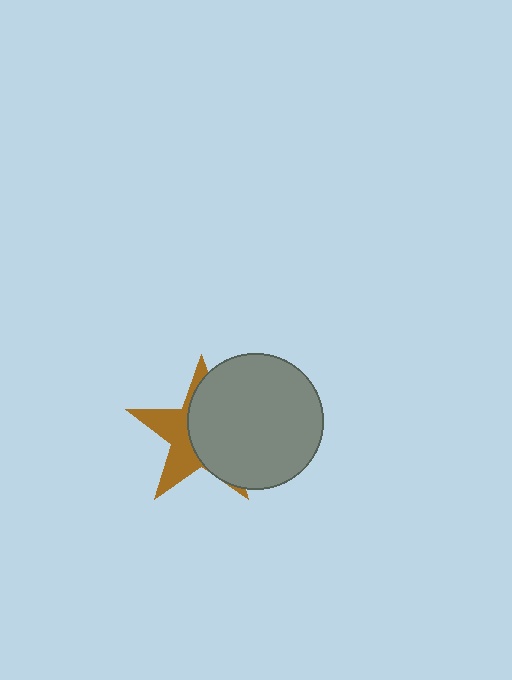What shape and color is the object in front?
The object in front is a gray circle.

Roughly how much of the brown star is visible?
A small part of it is visible (roughly 41%).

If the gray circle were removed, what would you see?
You would see the complete brown star.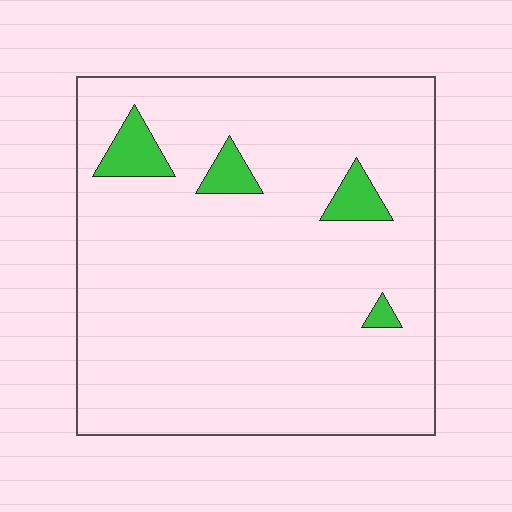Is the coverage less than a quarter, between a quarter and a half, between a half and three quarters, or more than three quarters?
Less than a quarter.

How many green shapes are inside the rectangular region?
4.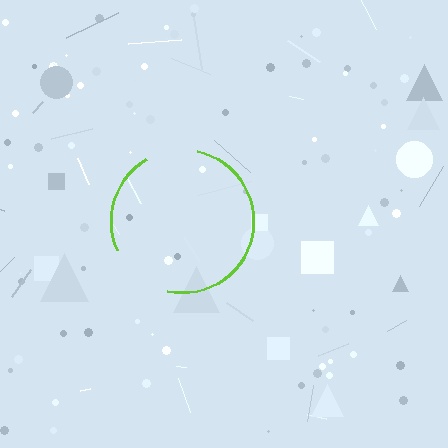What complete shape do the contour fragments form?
The contour fragments form a circle.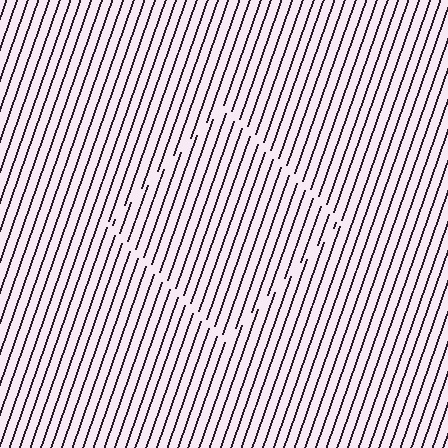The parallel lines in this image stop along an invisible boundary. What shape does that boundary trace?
An illusory square. The interior of the shape contains the same grating, shifted by half a period — the contour is defined by the phase discontinuity where line-ends from the inner and outer gratings abut.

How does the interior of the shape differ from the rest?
The interior of the shape contains the same grating, shifted by half a period — the contour is defined by the phase discontinuity where line-ends from the inner and outer gratings abut.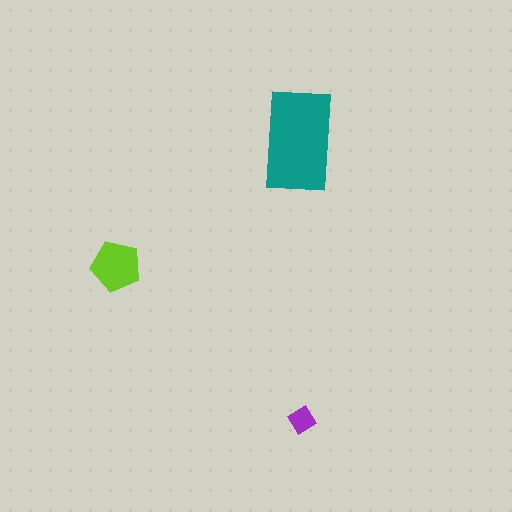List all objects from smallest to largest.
The purple diamond, the lime pentagon, the teal rectangle.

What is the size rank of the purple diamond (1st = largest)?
3rd.